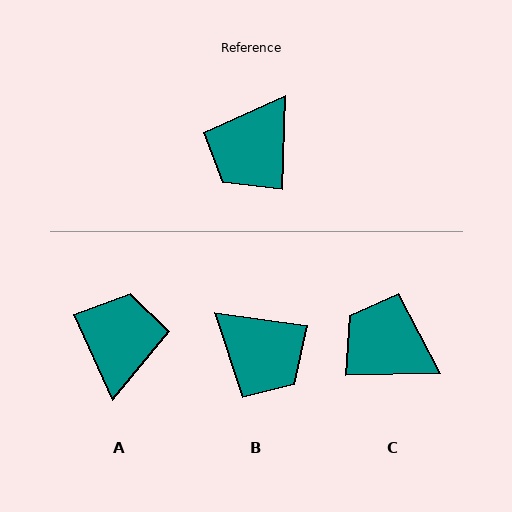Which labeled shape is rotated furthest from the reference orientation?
A, about 154 degrees away.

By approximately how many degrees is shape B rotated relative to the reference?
Approximately 84 degrees counter-clockwise.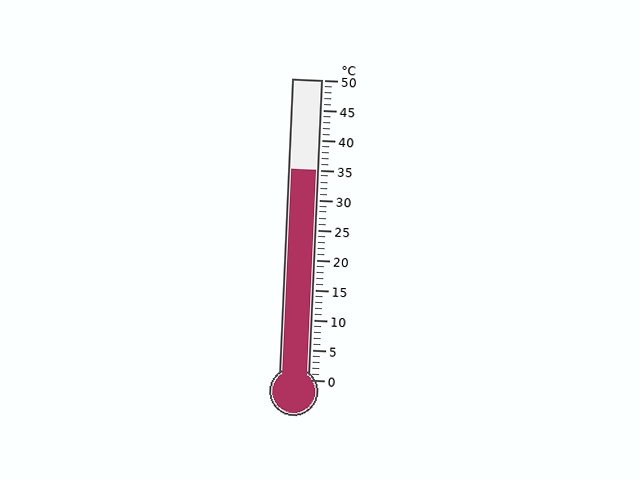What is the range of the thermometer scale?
The thermometer scale ranges from 0°C to 50°C.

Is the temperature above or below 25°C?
The temperature is above 25°C.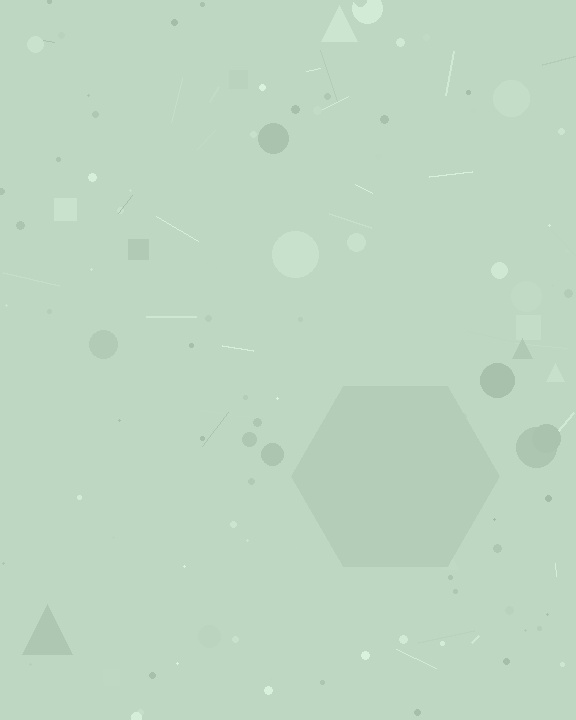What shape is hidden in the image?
A hexagon is hidden in the image.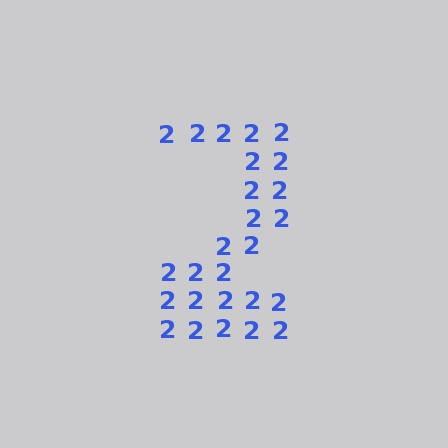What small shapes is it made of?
It is made of small digit 2's.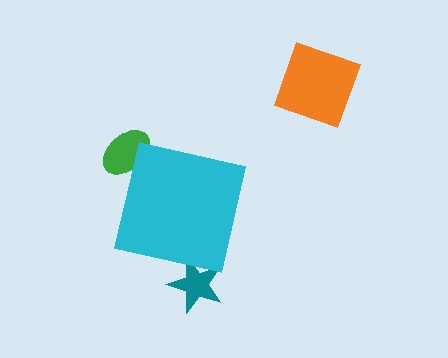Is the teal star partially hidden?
Yes, the teal star is partially hidden behind the cyan square.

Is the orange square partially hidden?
No, the orange square is fully visible.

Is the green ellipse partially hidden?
Yes, the green ellipse is partially hidden behind the cyan square.